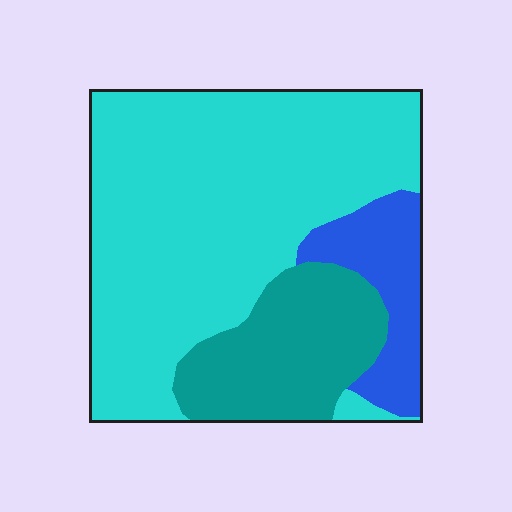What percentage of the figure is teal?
Teal takes up about one fifth (1/5) of the figure.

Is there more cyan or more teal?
Cyan.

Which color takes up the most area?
Cyan, at roughly 65%.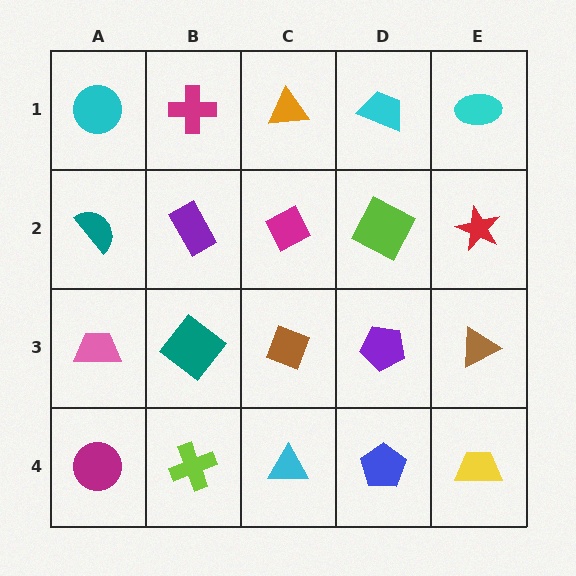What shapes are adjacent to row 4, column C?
A brown diamond (row 3, column C), a lime cross (row 4, column B), a blue pentagon (row 4, column D).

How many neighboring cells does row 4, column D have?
3.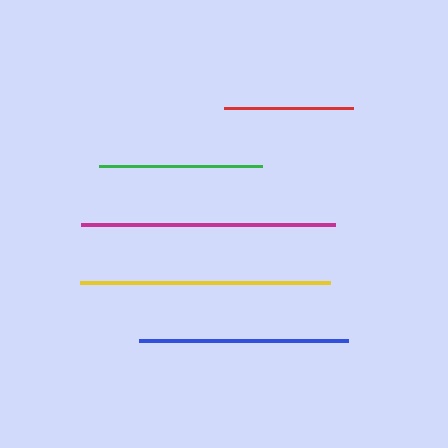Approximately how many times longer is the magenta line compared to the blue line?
The magenta line is approximately 1.2 times the length of the blue line.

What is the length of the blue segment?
The blue segment is approximately 209 pixels long.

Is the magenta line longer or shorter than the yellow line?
The magenta line is longer than the yellow line.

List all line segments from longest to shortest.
From longest to shortest: magenta, yellow, blue, green, red.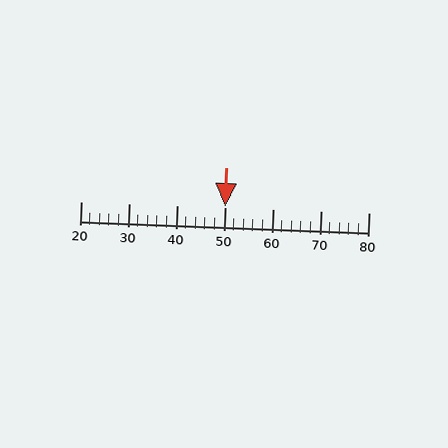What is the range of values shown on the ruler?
The ruler shows values from 20 to 80.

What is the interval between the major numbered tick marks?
The major tick marks are spaced 10 units apart.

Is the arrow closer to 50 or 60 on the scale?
The arrow is closer to 50.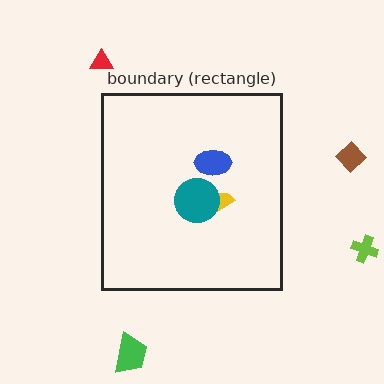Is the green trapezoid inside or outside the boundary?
Outside.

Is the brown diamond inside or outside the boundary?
Outside.